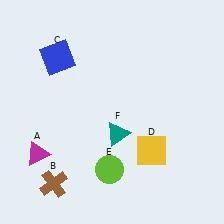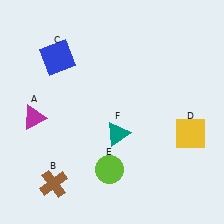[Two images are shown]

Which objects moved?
The objects that moved are: the magenta triangle (A), the yellow square (D).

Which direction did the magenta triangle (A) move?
The magenta triangle (A) moved up.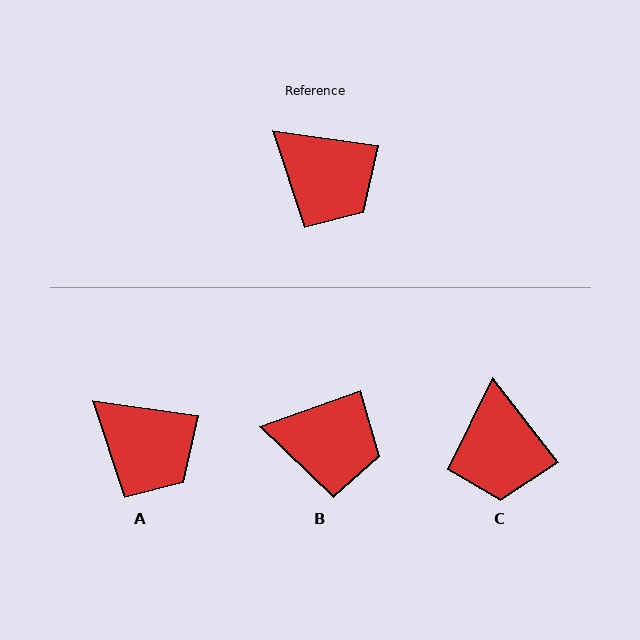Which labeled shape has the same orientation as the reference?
A.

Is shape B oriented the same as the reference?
No, it is off by about 28 degrees.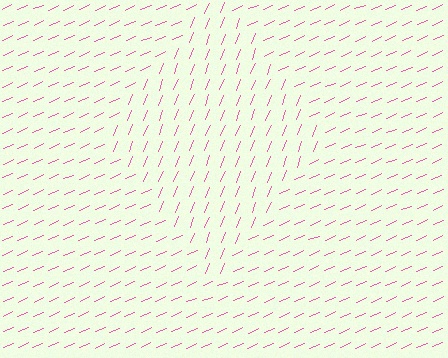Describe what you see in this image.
The image is filled with small pink line segments. A diamond region in the image has lines oriented differently from the surrounding lines, creating a visible texture boundary.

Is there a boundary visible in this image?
Yes, there is a texture boundary formed by a change in line orientation.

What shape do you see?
I see a diamond.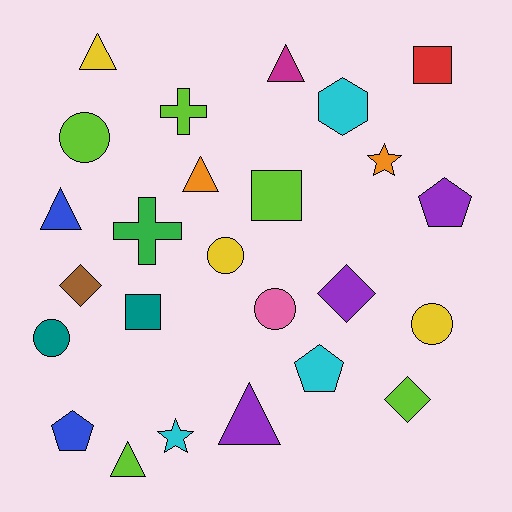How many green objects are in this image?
There is 1 green object.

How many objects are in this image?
There are 25 objects.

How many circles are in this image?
There are 5 circles.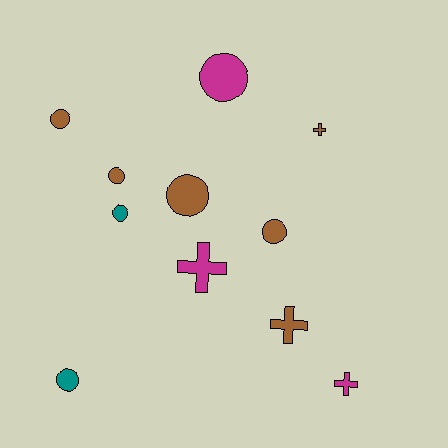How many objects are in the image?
There are 11 objects.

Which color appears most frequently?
Brown, with 6 objects.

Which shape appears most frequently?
Circle, with 7 objects.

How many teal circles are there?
There are 2 teal circles.